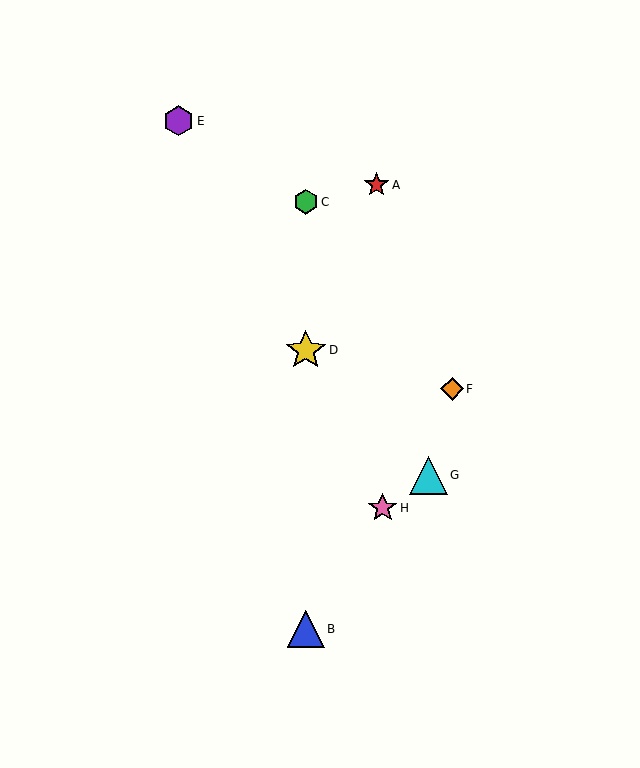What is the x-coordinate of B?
Object B is at x≈306.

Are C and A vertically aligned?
No, C is at x≈306 and A is at x≈376.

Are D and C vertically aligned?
Yes, both are at x≈306.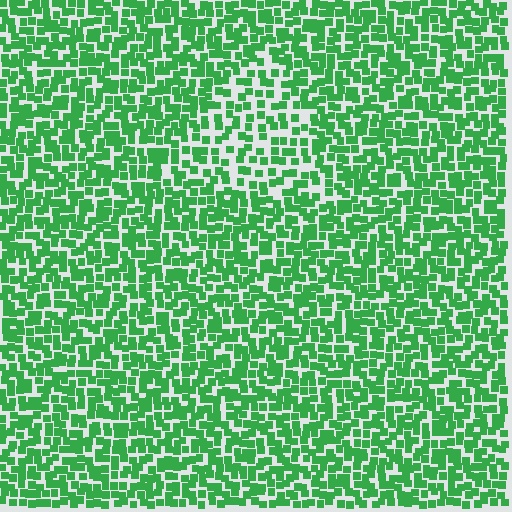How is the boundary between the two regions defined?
The boundary is defined by a change in element density (approximately 1.7x ratio). All elements are the same color, size, and shape.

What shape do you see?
I see a triangle.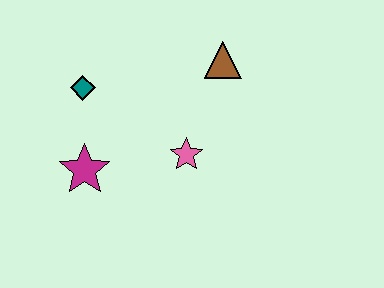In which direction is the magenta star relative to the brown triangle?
The magenta star is to the left of the brown triangle.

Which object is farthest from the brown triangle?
The magenta star is farthest from the brown triangle.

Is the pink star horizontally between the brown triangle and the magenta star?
Yes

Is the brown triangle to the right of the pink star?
Yes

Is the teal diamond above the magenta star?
Yes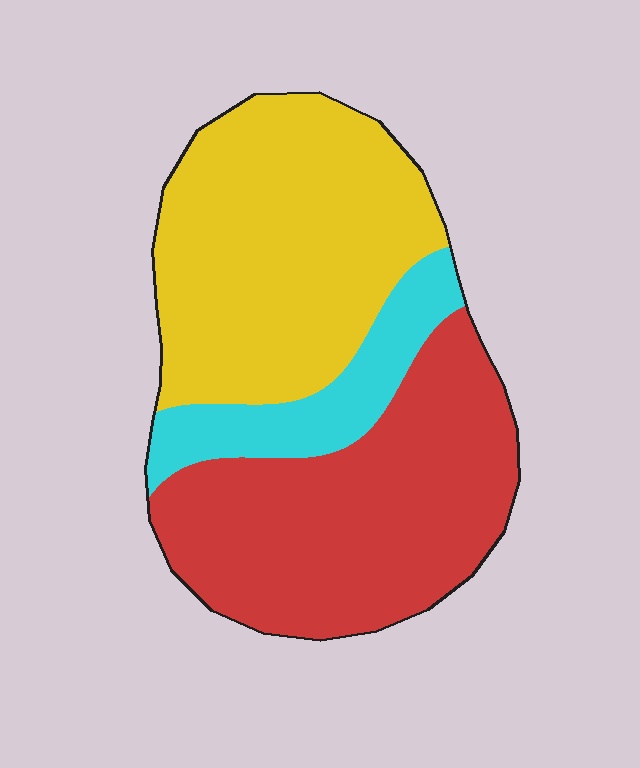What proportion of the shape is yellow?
Yellow takes up between a quarter and a half of the shape.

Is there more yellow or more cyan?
Yellow.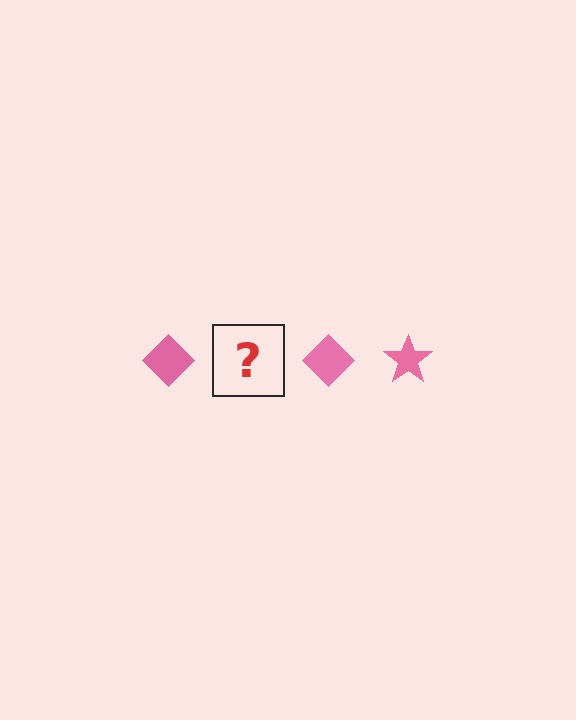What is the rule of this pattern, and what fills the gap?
The rule is that the pattern cycles through diamond, star shapes in pink. The gap should be filled with a pink star.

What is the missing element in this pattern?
The missing element is a pink star.